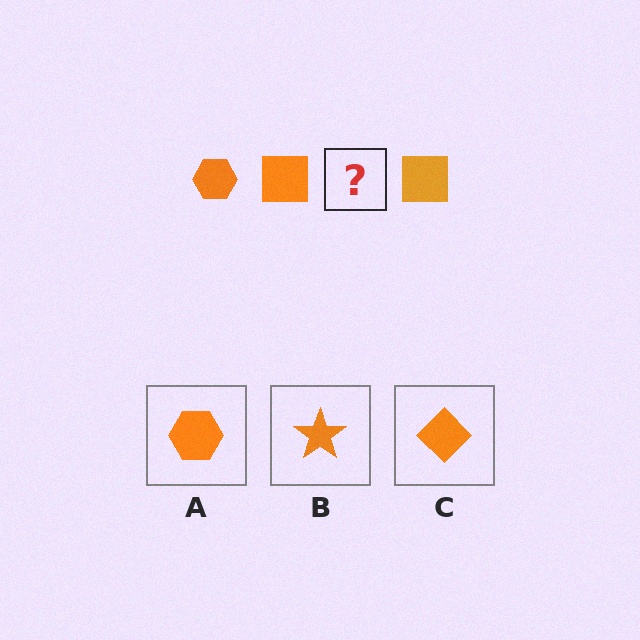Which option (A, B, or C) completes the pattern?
A.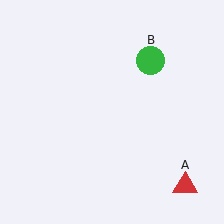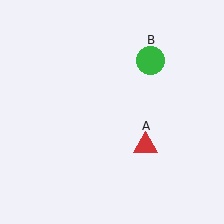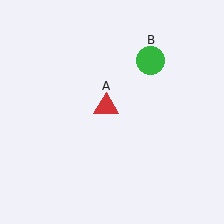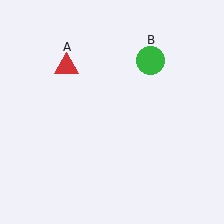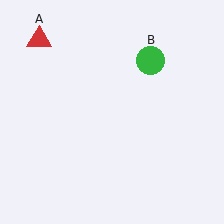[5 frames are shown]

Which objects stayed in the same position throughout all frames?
Green circle (object B) remained stationary.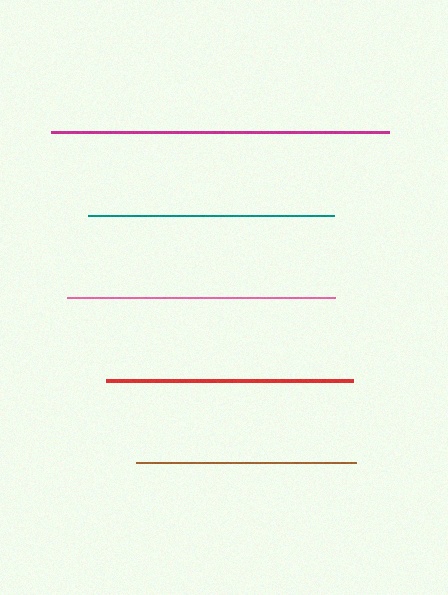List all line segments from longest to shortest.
From longest to shortest: magenta, pink, red, teal, brown.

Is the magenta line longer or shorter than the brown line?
The magenta line is longer than the brown line.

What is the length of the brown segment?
The brown segment is approximately 219 pixels long.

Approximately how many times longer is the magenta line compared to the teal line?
The magenta line is approximately 1.4 times the length of the teal line.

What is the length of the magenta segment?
The magenta segment is approximately 338 pixels long.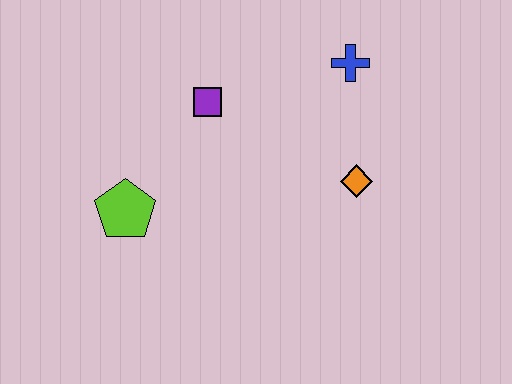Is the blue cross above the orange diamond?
Yes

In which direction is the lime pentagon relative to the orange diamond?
The lime pentagon is to the left of the orange diamond.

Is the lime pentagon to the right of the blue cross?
No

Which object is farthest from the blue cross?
The lime pentagon is farthest from the blue cross.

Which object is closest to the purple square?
The lime pentagon is closest to the purple square.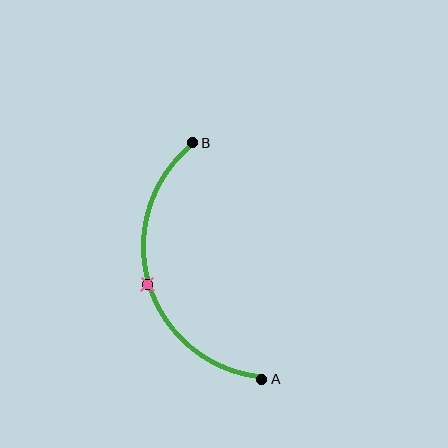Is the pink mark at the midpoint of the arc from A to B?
Yes. The pink mark lies on the arc at equal arc-length from both A and B — it is the arc midpoint.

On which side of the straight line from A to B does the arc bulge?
The arc bulges to the left of the straight line connecting A and B.